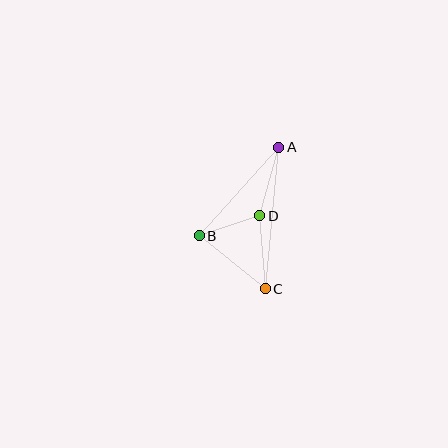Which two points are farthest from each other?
Points A and C are farthest from each other.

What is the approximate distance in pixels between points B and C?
The distance between B and C is approximately 85 pixels.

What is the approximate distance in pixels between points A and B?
The distance between A and B is approximately 119 pixels.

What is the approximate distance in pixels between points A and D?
The distance between A and D is approximately 71 pixels.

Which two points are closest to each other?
Points B and D are closest to each other.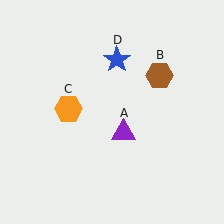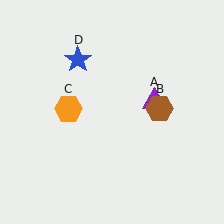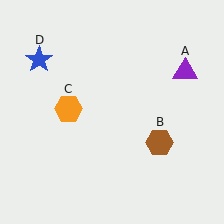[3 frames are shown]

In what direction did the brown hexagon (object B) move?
The brown hexagon (object B) moved down.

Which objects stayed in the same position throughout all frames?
Orange hexagon (object C) remained stationary.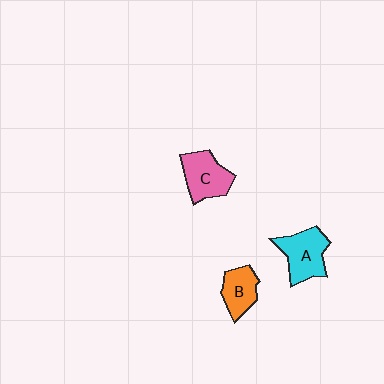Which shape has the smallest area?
Shape B (orange).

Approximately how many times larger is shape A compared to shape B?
Approximately 1.4 times.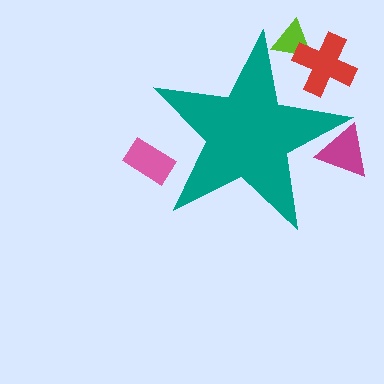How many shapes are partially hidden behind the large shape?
4 shapes are partially hidden.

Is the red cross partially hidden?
Yes, the red cross is partially hidden behind the teal star.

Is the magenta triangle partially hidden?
Yes, the magenta triangle is partially hidden behind the teal star.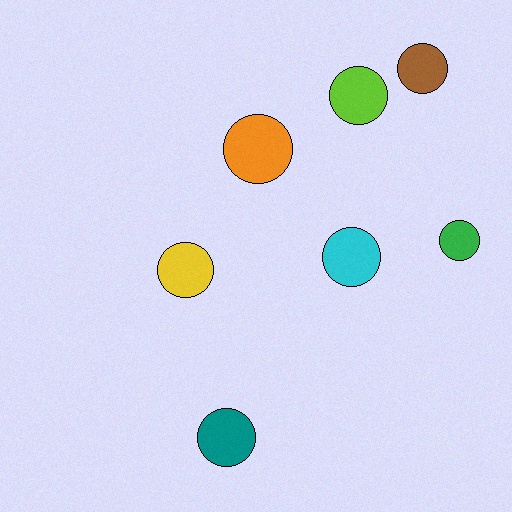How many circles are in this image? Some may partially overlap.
There are 7 circles.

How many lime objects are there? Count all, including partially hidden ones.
There is 1 lime object.